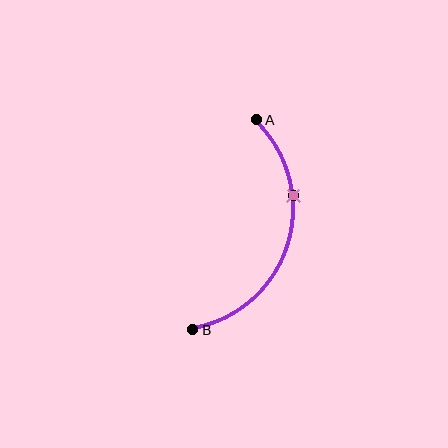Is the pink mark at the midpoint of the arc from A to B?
No. The pink mark lies on the arc but is closer to endpoint A. The arc midpoint would be at the point on the curve equidistant along the arc from both A and B.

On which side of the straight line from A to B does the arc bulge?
The arc bulges to the right of the straight line connecting A and B.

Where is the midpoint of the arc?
The arc midpoint is the point on the curve farthest from the straight line joining A and B. It sits to the right of that line.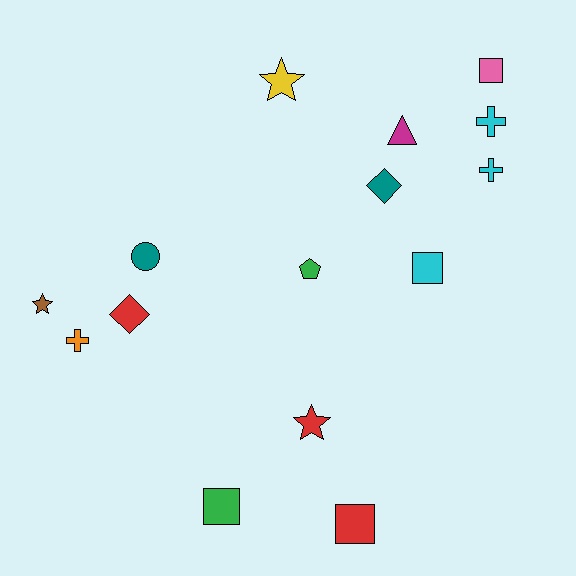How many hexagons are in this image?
There are no hexagons.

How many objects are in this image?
There are 15 objects.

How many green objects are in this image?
There are 2 green objects.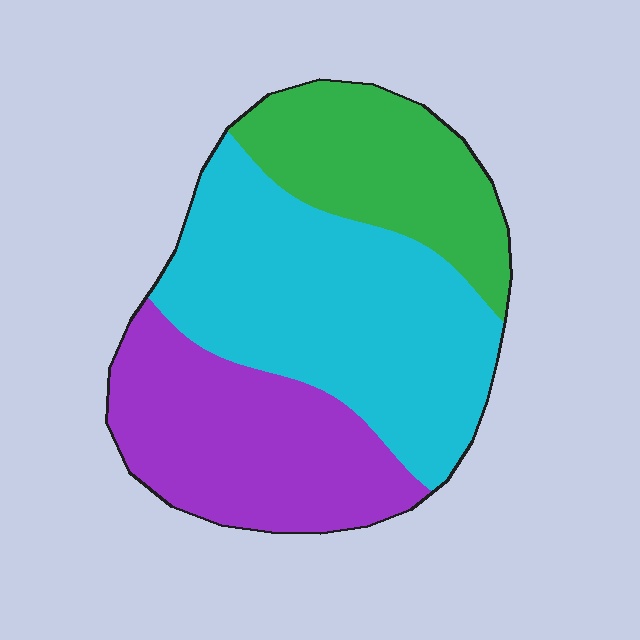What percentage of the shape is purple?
Purple takes up about one third (1/3) of the shape.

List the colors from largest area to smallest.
From largest to smallest: cyan, purple, green.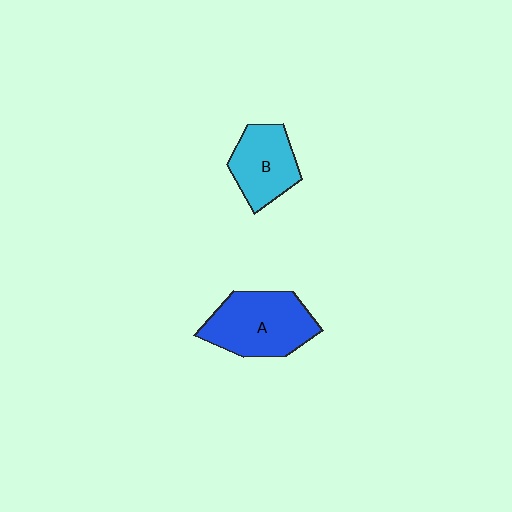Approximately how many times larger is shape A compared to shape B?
Approximately 1.4 times.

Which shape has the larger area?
Shape A (blue).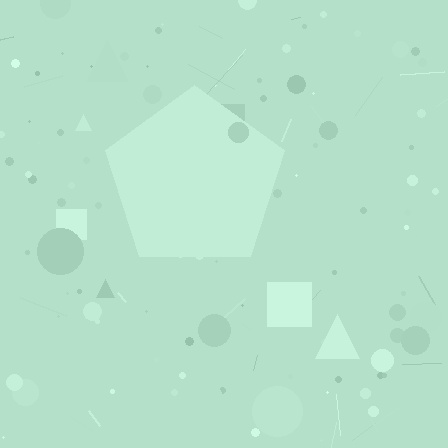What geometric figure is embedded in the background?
A pentagon is embedded in the background.